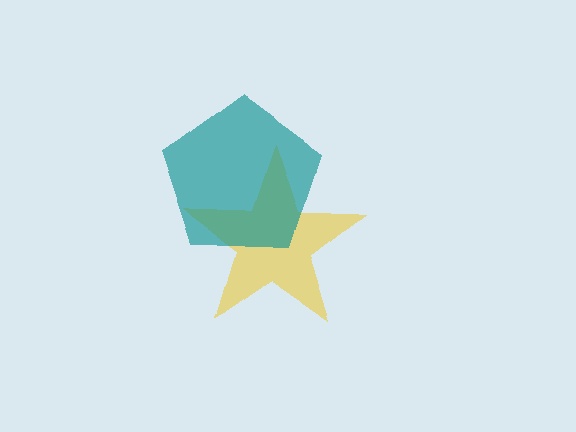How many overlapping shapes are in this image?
There are 2 overlapping shapes in the image.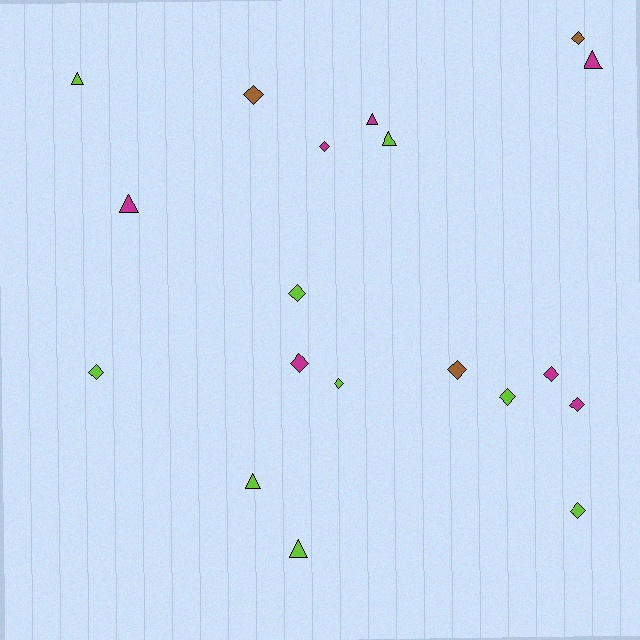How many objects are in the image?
There are 19 objects.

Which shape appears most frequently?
Diamond, with 12 objects.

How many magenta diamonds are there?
There are 4 magenta diamonds.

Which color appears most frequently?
Lime, with 9 objects.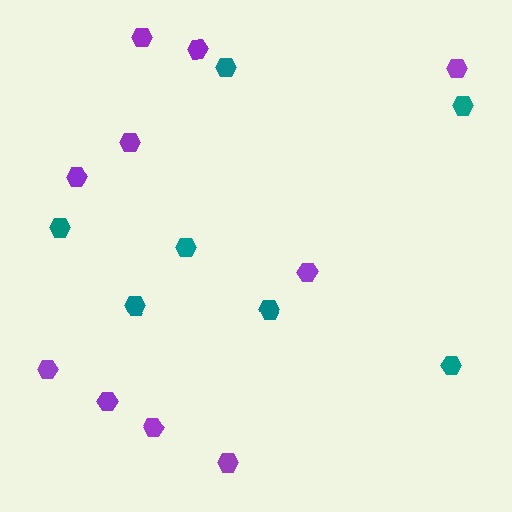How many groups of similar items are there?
There are 2 groups: one group of teal hexagons (7) and one group of purple hexagons (10).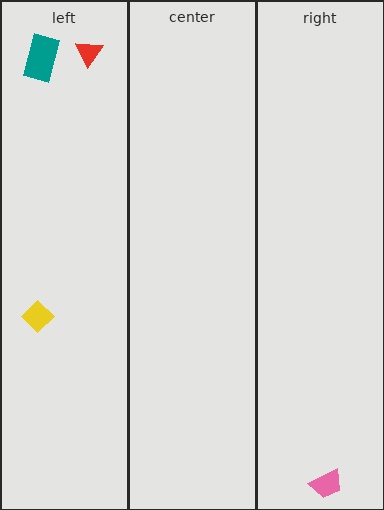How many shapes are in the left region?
3.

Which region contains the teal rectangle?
The left region.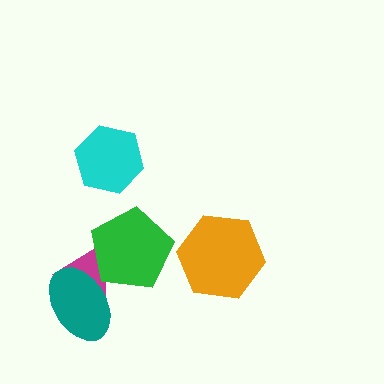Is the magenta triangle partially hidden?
Yes, it is partially covered by another shape.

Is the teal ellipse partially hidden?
Yes, it is partially covered by another shape.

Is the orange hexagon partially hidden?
No, no other shape covers it.